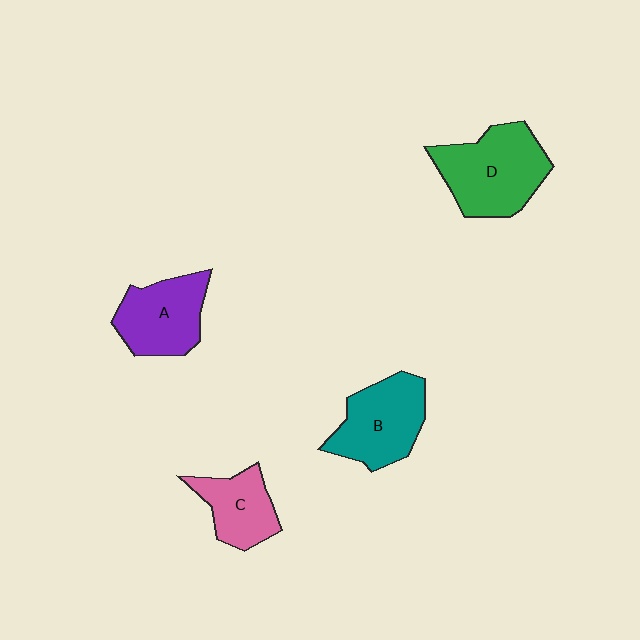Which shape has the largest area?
Shape D (green).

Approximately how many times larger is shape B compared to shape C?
Approximately 1.4 times.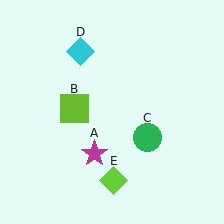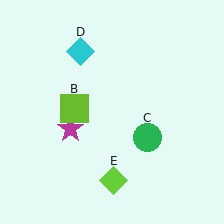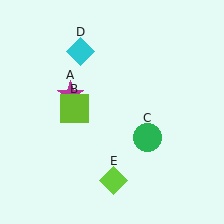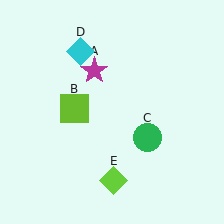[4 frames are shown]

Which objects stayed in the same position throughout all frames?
Lime square (object B) and green circle (object C) and cyan diamond (object D) and lime diamond (object E) remained stationary.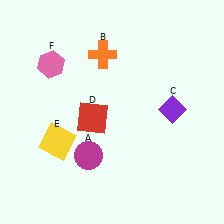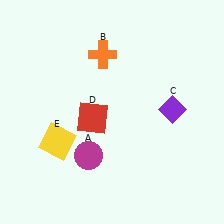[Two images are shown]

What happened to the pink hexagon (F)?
The pink hexagon (F) was removed in Image 2. It was in the top-left area of Image 1.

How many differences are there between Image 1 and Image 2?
There is 1 difference between the two images.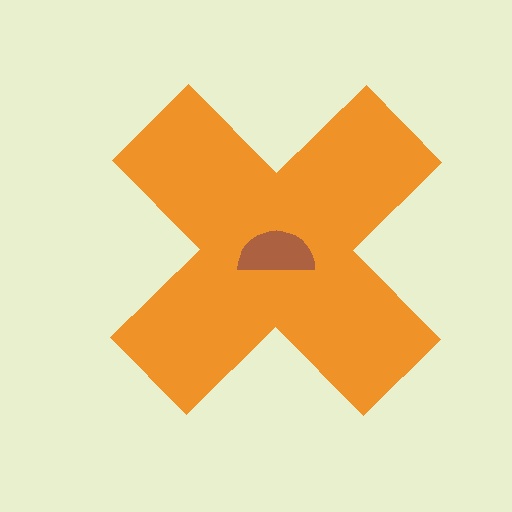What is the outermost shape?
The orange cross.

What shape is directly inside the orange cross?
The brown semicircle.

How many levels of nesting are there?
2.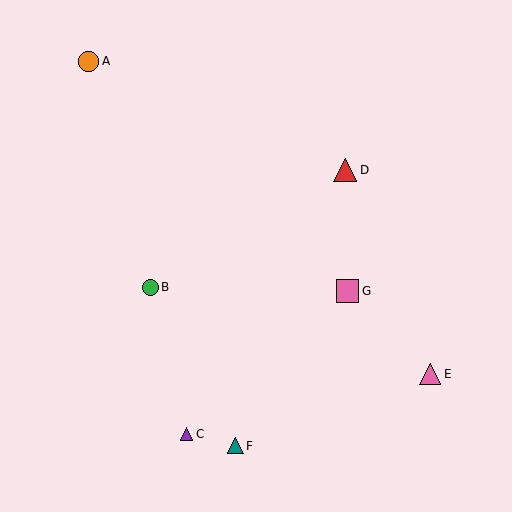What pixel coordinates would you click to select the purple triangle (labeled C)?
Click at (186, 434) to select the purple triangle C.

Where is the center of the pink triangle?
The center of the pink triangle is at (430, 374).